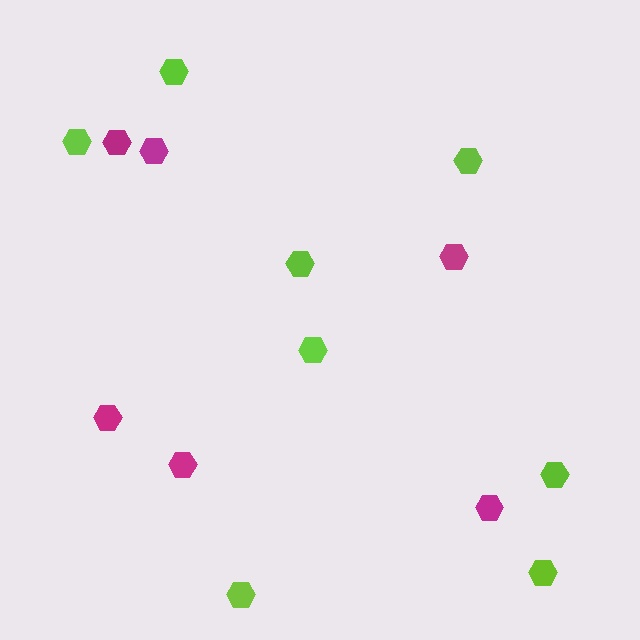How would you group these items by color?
There are 2 groups: one group of magenta hexagons (6) and one group of lime hexagons (8).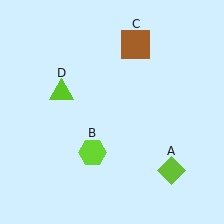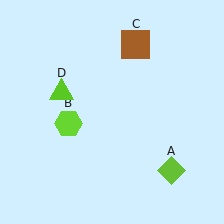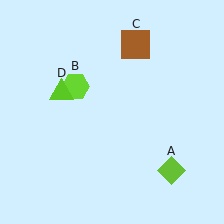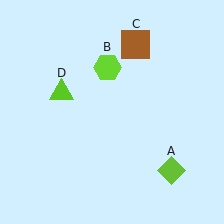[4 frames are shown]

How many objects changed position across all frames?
1 object changed position: lime hexagon (object B).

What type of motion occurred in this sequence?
The lime hexagon (object B) rotated clockwise around the center of the scene.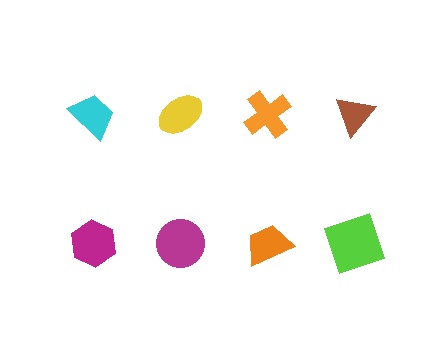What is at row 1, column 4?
A brown triangle.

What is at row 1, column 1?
A cyan trapezoid.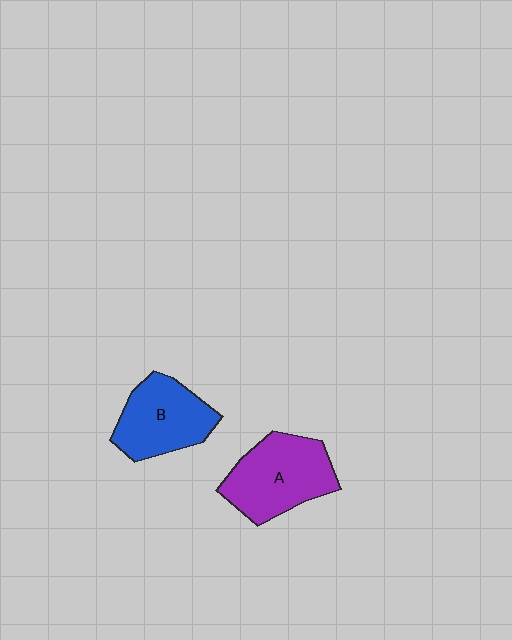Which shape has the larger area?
Shape A (purple).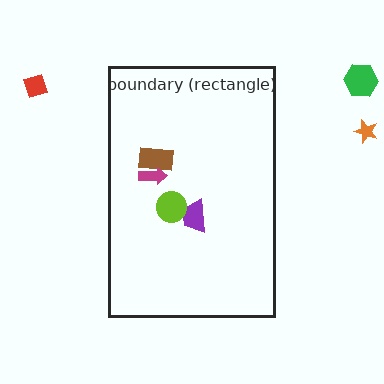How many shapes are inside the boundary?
4 inside, 3 outside.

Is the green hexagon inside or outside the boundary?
Outside.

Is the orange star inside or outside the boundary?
Outside.